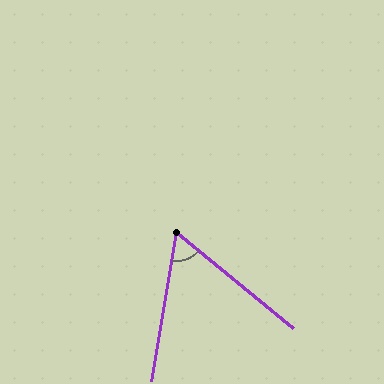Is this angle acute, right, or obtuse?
It is acute.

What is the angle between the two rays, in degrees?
Approximately 60 degrees.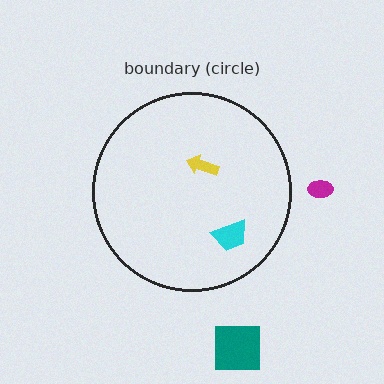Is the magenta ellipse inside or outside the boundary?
Outside.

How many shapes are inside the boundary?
2 inside, 2 outside.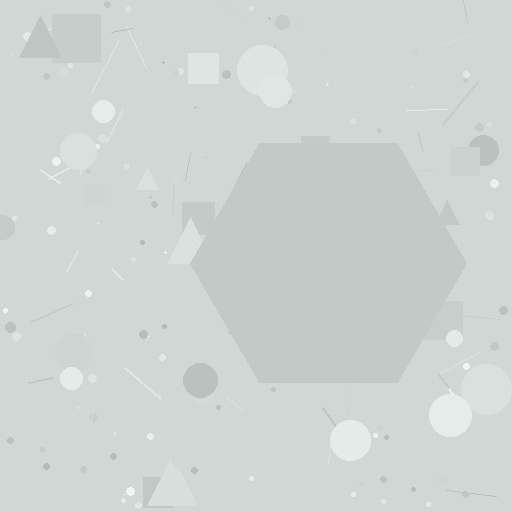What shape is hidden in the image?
A hexagon is hidden in the image.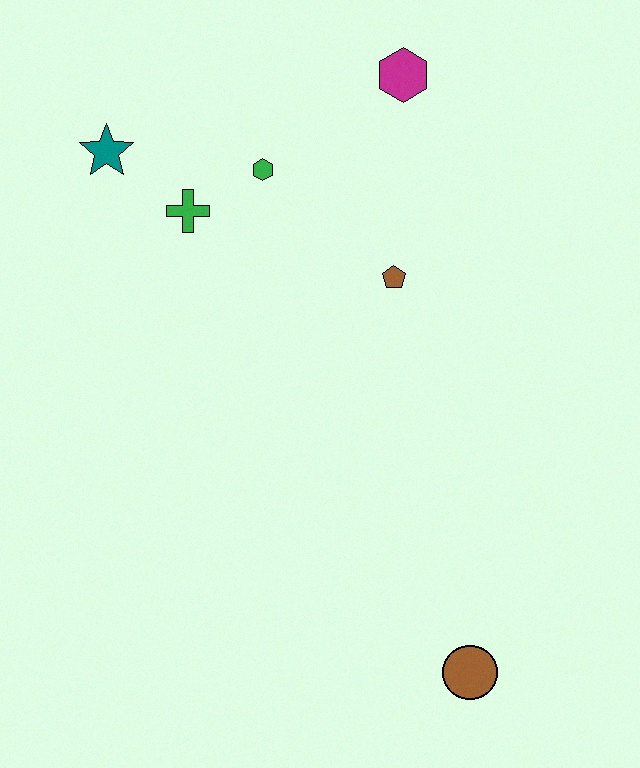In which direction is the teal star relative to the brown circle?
The teal star is above the brown circle.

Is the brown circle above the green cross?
No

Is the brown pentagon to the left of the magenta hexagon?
Yes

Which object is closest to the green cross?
The green hexagon is closest to the green cross.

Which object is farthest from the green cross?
The brown circle is farthest from the green cross.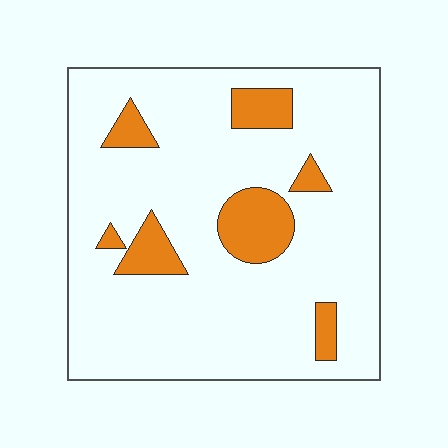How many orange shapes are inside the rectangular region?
7.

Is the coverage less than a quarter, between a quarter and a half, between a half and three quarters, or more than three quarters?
Less than a quarter.